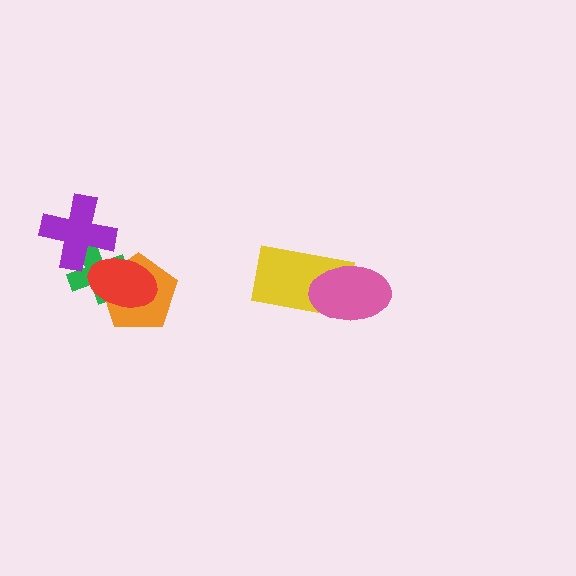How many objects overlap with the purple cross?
1 object overlaps with the purple cross.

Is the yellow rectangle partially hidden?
Yes, it is partially covered by another shape.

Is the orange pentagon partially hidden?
Yes, it is partially covered by another shape.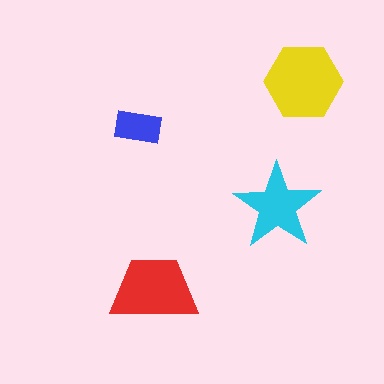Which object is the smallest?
The blue rectangle.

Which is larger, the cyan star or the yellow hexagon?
The yellow hexagon.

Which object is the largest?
The yellow hexagon.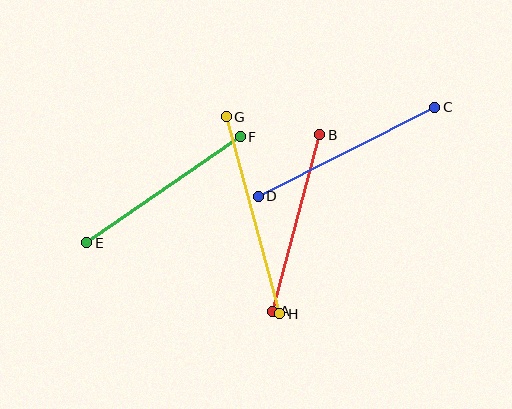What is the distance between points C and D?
The distance is approximately 197 pixels.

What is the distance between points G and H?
The distance is approximately 204 pixels.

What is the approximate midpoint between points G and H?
The midpoint is at approximately (253, 215) pixels.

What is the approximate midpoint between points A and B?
The midpoint is at approximately (296, 223) pixels.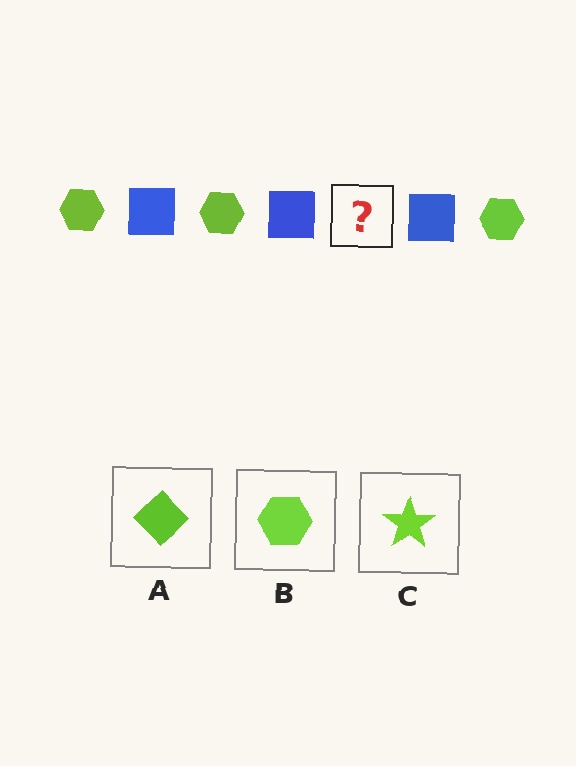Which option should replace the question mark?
Option B.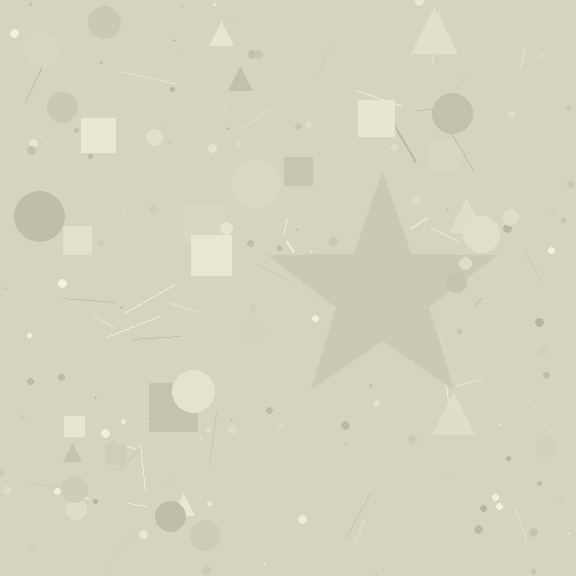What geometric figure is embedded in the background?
A star is embedded in the background.